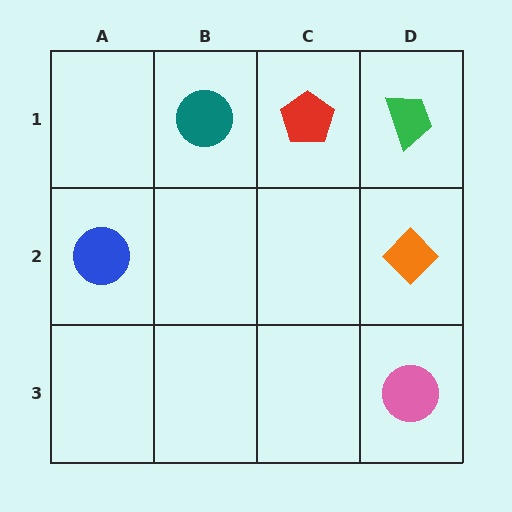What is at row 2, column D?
An orange diamond.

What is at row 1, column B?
A teal circle.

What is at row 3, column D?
A pink circle.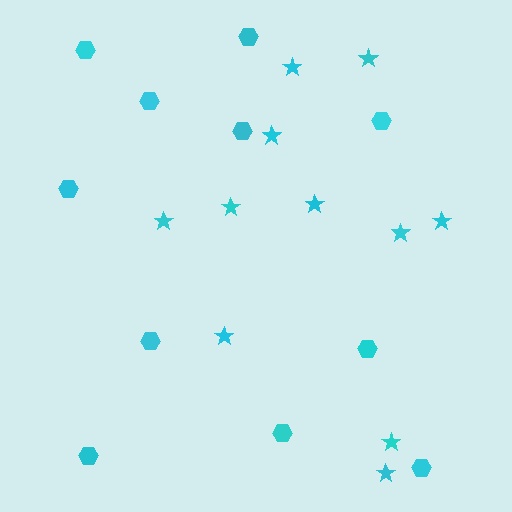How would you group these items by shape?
There are 2 groups: one group of stars (11) and one group of hexagons (11).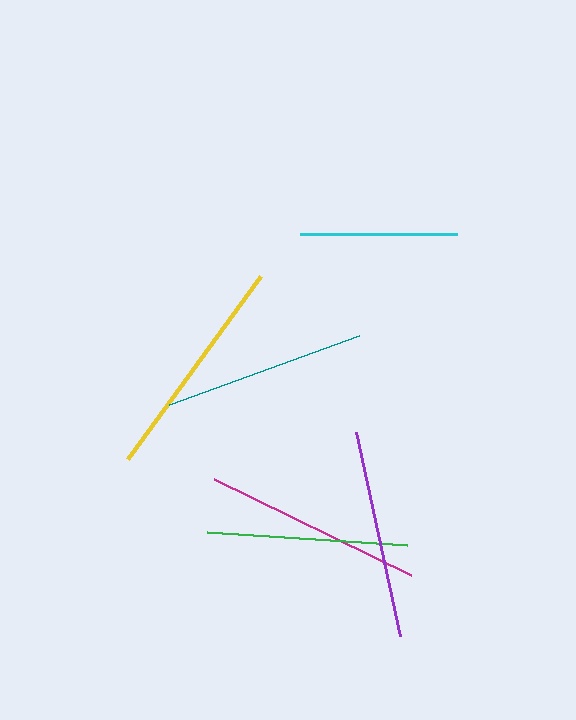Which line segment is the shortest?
The cyan line is the shortest at approximately 156 pixels.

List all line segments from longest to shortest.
From longest to shortest: yellow, magenta, purple, teal, green, cyan.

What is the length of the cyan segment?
The cyan segment is approximately 156 pixels long.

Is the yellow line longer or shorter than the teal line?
The yellow line is longer than the teal line.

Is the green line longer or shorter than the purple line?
The purple line is longer than the green line.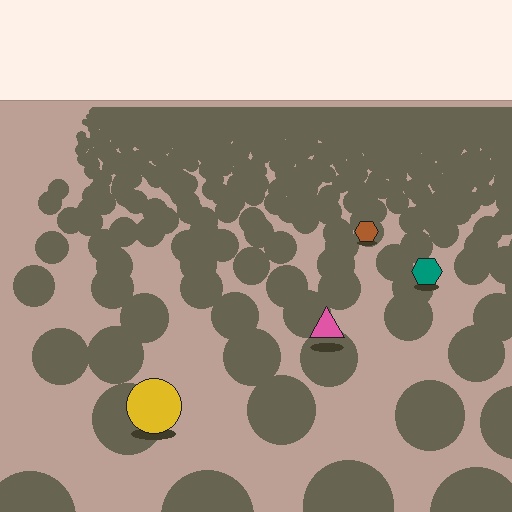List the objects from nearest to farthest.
From nearest to farthest: the yellow circle, the pink triangle, the teal hexagon, the brown hexagon.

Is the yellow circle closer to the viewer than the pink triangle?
Yes. The yellow circle is closer — you can tell from the texture gradient: the ground texture is coarser near it.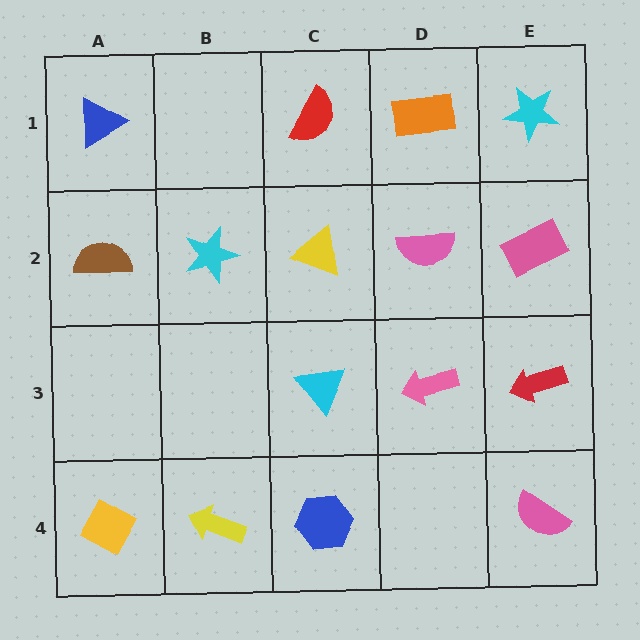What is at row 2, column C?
A yellow triangle.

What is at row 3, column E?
A red arrow.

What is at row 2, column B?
A cyan star.